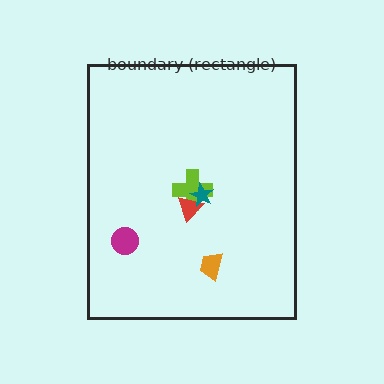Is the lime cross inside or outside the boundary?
Inside.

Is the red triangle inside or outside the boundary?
Inside.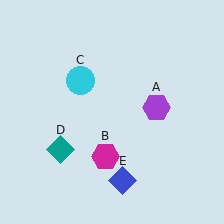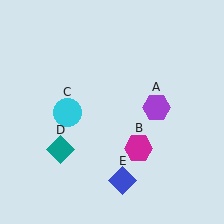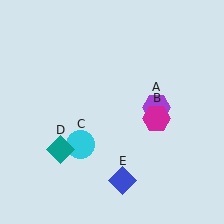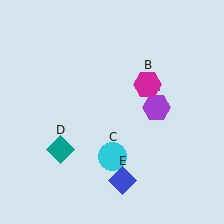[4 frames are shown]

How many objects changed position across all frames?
2 objects changed position: magenta hexagon (object B), cyan circle (object C).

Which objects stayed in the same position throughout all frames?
Purple hexagon (object A) and teal diamond (object D) and blue diamond (object E) remained stationary.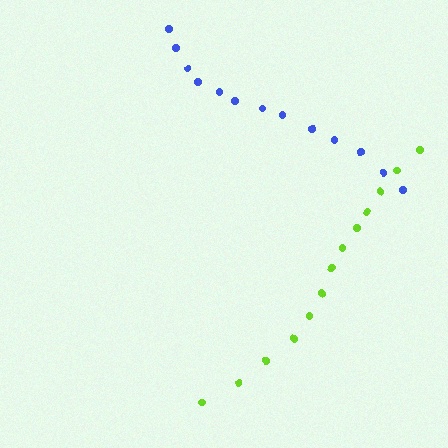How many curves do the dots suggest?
There are 2 distinct paths.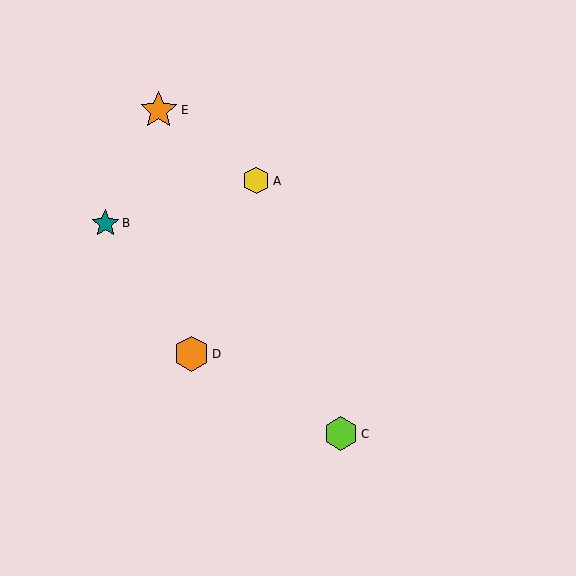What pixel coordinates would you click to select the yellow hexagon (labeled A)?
Click at (256, 181) to select the yellow hexagon A.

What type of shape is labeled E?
Shape E is an orange star.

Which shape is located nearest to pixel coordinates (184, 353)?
The orange hexagon (labeled D) at (192, 354) is nearest to that location.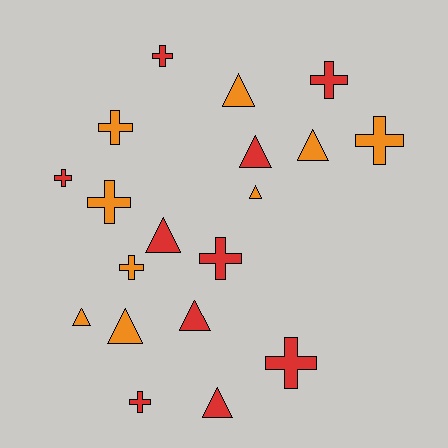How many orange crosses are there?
There are 4 orange crosses.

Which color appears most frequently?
Red, with 10 objects.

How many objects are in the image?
There are 19 objects.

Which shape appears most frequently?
Cross, with 10 objects.